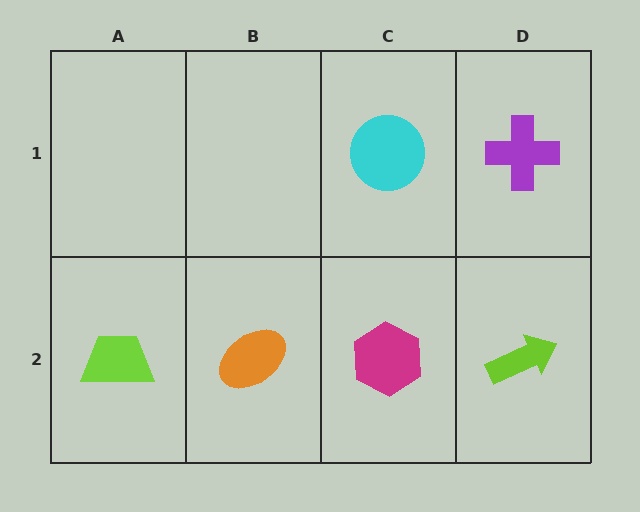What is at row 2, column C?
A magenta hexagon.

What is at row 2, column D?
A lime arrow.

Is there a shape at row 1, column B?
No, that cell is empty.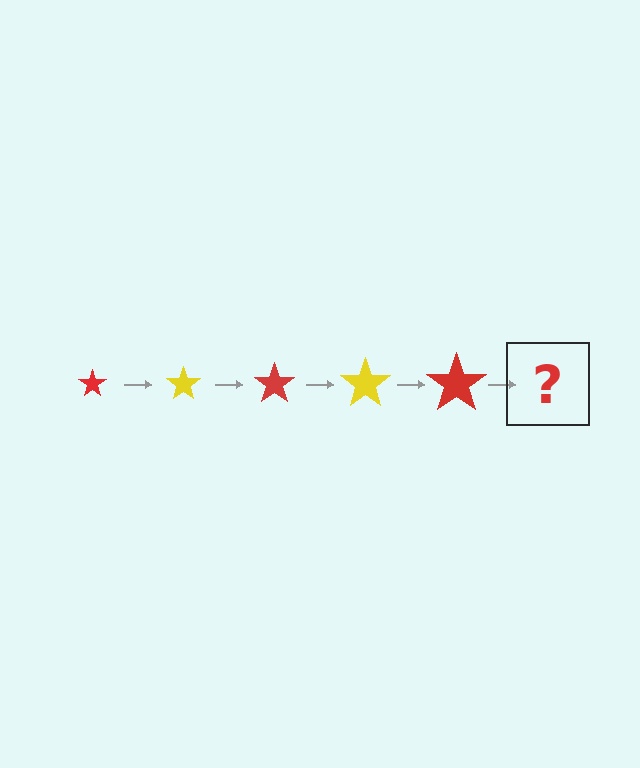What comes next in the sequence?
The next element should be a yellow star, larger than the previous one.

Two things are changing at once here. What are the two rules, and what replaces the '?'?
The two rules are that the star grows larger each step and the color cycles through red and yellow. The '?' should be a yellow star, larger than the previous one.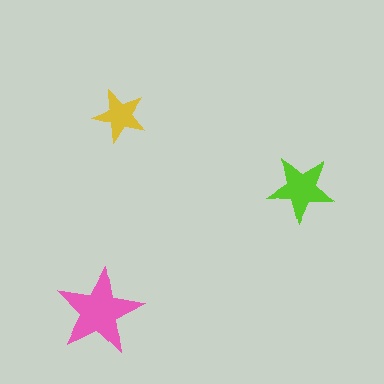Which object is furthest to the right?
The lime star is rightmost.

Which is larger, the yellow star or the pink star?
The pink one.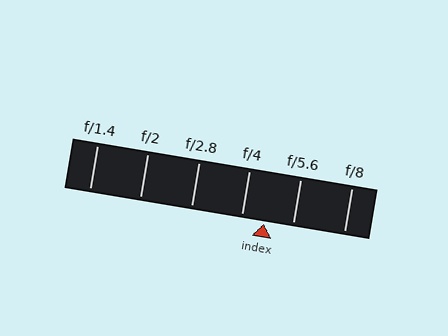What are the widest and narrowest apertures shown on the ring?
The widest aperture shown is f/1.4 and the narrowest is f/8.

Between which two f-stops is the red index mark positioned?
The index mark is between f/4 and f/5.6.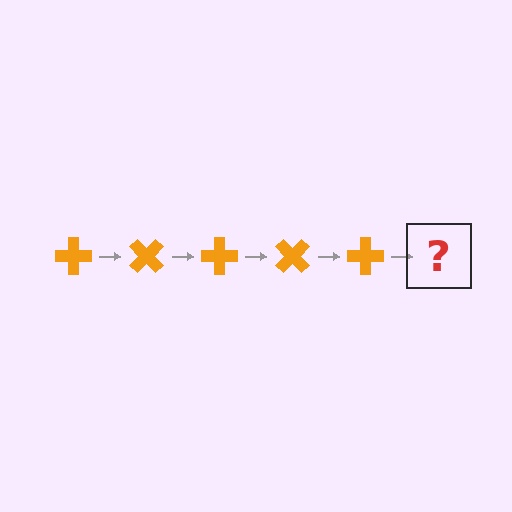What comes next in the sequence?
The next element should be an orange cross rotated 225 degrees.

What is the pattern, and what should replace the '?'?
The pattern is that the cross rotates 45 degrees each step. The '?' should be an orange cross rotated 225 degrees.